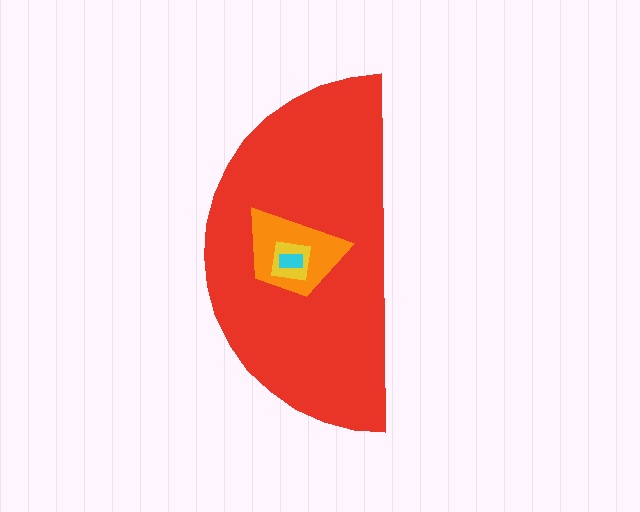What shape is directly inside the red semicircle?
The orange trapezoid.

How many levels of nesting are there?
4.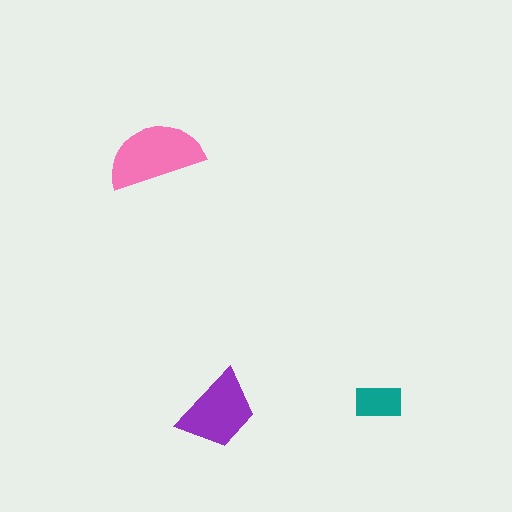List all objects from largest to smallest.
The pink semicircle, the purple trapezoid, the teal rectangle.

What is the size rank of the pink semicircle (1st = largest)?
1st.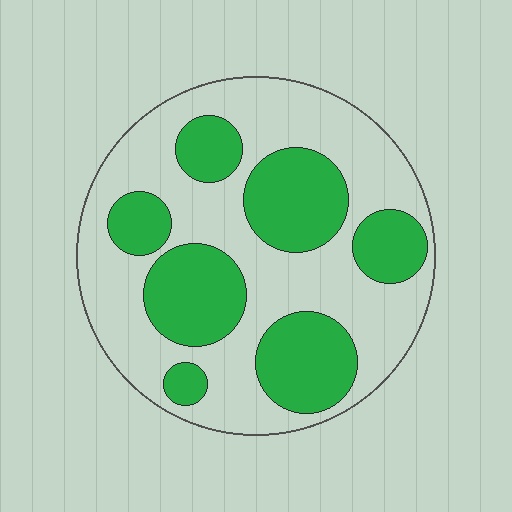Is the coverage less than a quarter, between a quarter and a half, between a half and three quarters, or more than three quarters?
Between a quarter and a half.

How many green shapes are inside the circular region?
7.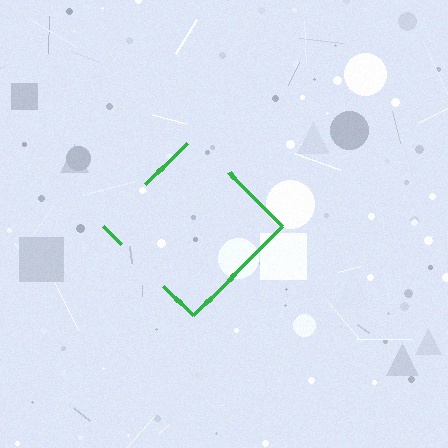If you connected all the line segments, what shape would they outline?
They would outline a diamond.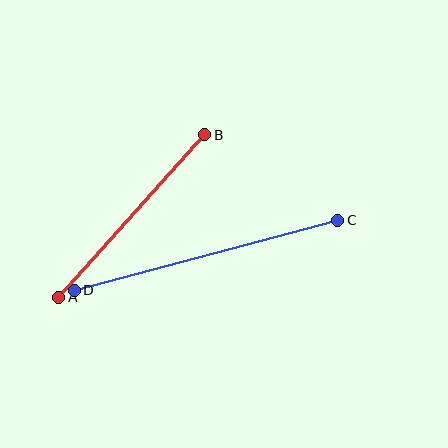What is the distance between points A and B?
The distance is approximately 218 pixels.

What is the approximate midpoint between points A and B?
The midpoint is at approximately (132, 216) pixels.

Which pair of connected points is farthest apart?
Points C and D are farthest apart.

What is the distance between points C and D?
The distance is approximately 272 pixels.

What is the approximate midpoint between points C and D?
The midpoint is at approximately (206, 255) pixels.